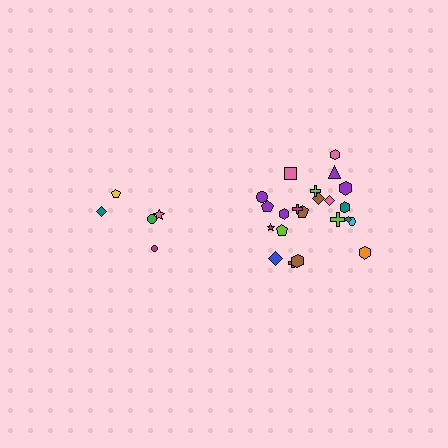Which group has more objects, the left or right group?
The right group.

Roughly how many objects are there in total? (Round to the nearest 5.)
Roughly 25 objects in total.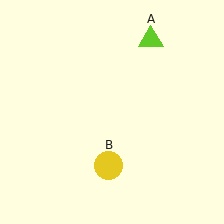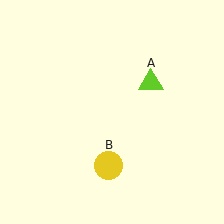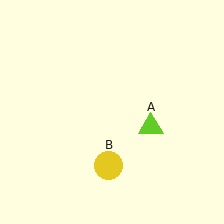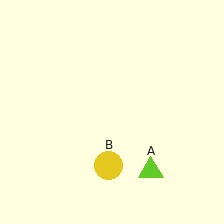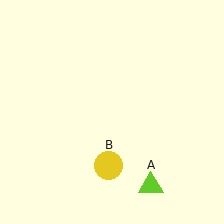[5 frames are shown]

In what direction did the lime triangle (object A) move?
The lime triangle (object A) moved down.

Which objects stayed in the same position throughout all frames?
Yellow circle (object B) remained stationary.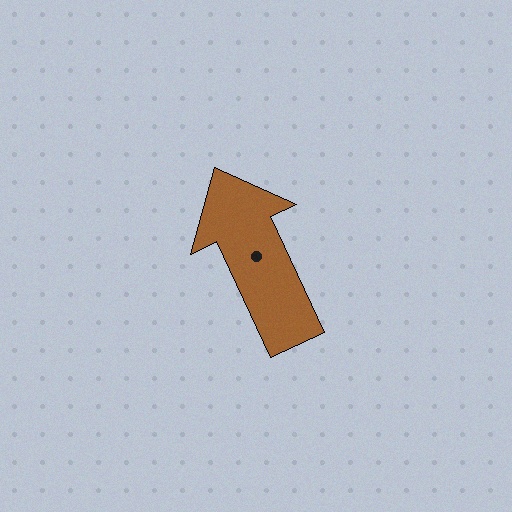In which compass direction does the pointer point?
Northwest.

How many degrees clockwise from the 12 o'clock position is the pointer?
Approximately 335 degrees.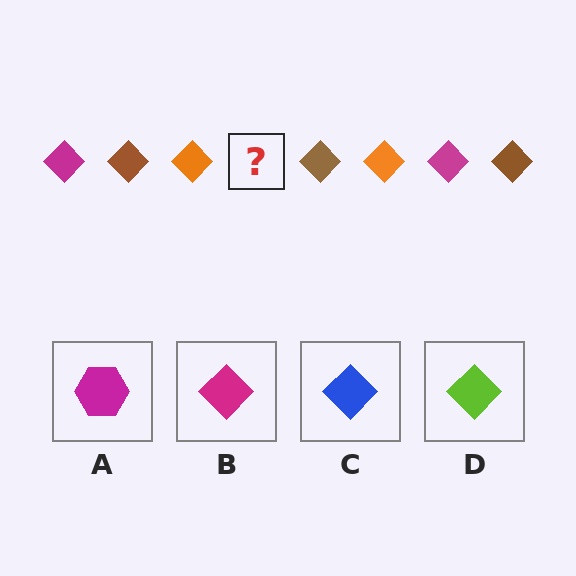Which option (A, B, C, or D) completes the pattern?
B.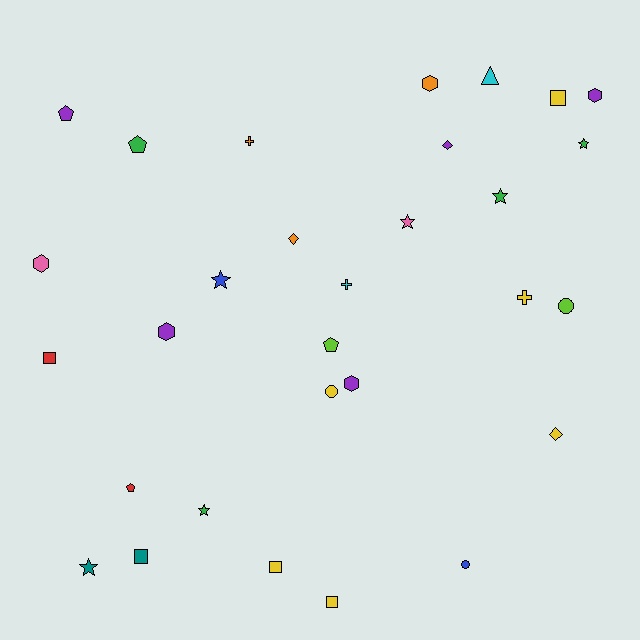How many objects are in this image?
There are 30 objects.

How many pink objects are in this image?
There are 2 pink objects.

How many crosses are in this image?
There are 3 crosses.